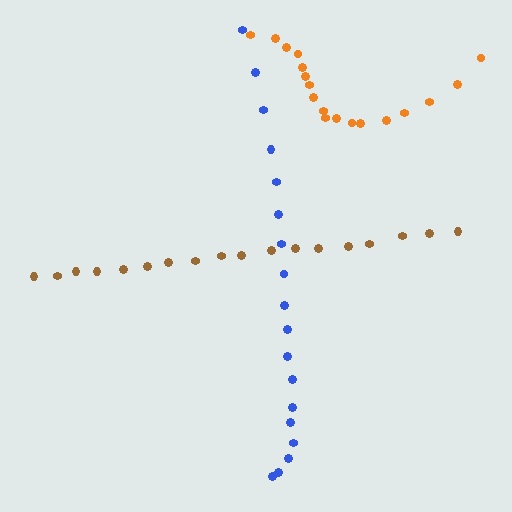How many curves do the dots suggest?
There are 3 distinct paths.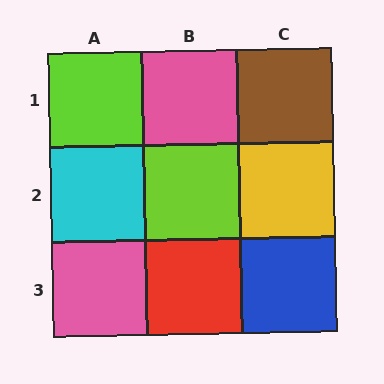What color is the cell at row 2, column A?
Cyan.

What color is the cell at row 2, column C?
Yellow.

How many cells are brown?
1 cell is brown.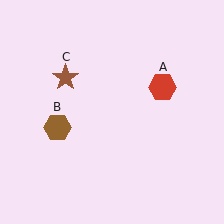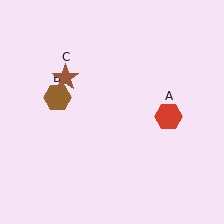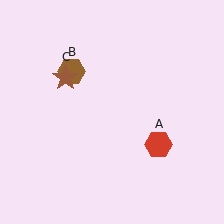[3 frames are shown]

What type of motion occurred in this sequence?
The red hexagon (object A), brown hexagon (object B) rotated clockwise around the center of the scene.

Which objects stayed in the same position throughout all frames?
Brown star (object C) remained stationary.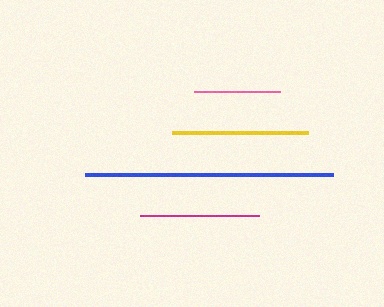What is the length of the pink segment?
The pink segment is approximately 86 pixels long.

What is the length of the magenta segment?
The magenta segment is approximately 119 pixels long.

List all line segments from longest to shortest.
From longest to shortest: blue, yellow, magenta, pink.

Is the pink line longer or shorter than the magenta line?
The magenta line is longer than the pink line.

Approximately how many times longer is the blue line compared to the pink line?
The blue line is approximately 2.9 times the length of the pink line.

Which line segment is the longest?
The blue line is the longest at approximately 247 pixels.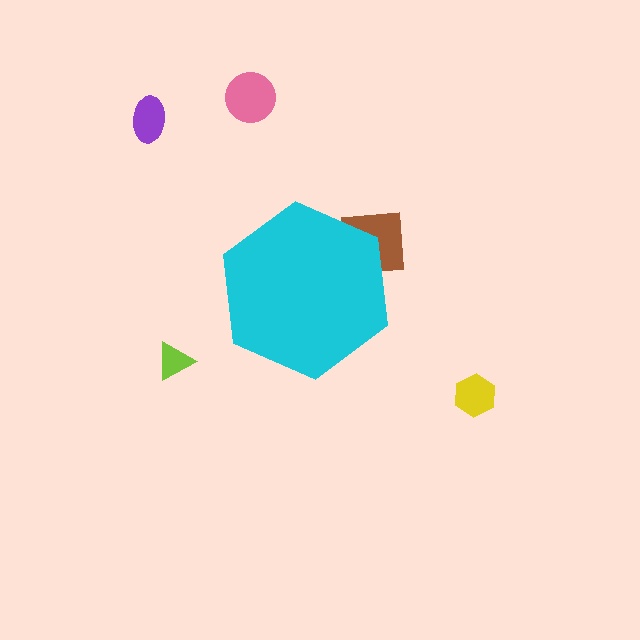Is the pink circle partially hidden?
No, the pink circle is fully visible.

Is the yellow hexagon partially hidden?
No, the yellow hexagon is fully visible.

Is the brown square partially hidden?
Yes, the brown square is partially hidden behind the cyan hexagon.